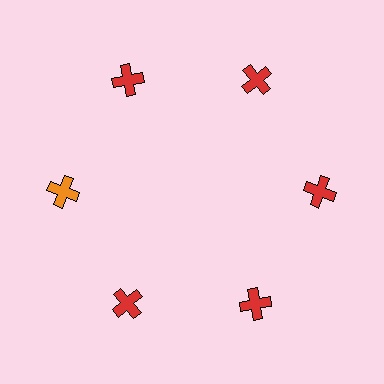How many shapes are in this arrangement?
There are 6 shapes arranged in a ring pattern.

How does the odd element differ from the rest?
It has a different color: orange instead of red.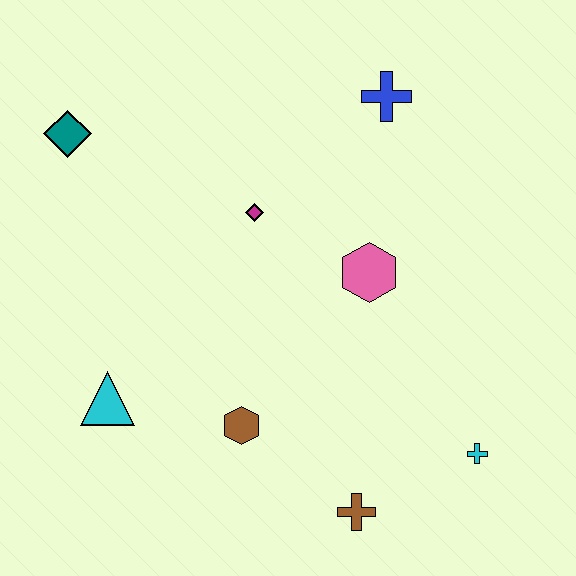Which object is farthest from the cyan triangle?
The blue cross is farthest from the cyan triangle.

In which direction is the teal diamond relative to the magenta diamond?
The teal diamond is to the left of the magenta diamond.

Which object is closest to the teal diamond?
The magenta diamond is closest to the teal diamond.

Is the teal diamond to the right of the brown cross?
No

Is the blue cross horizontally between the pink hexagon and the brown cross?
No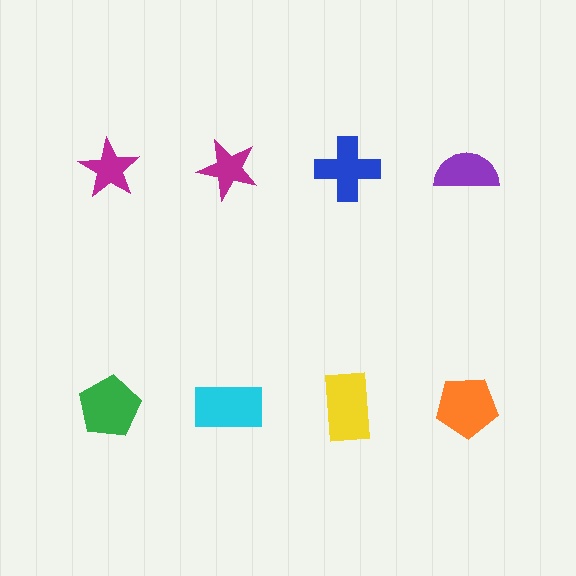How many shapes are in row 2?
4 shapes.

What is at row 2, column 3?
A yellow rectangle.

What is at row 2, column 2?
A cyan rectangle.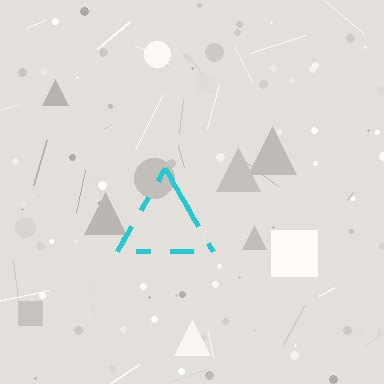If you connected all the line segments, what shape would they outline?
They would outline a triangle.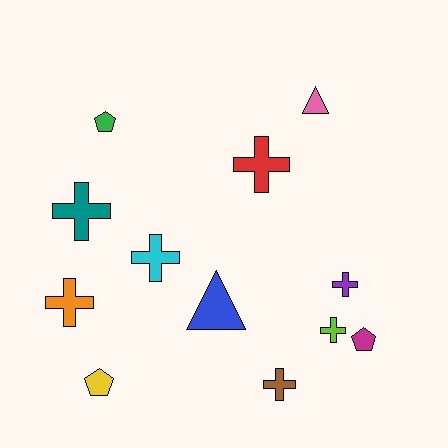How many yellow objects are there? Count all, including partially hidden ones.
There is 1 yellow object.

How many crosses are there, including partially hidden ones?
There are 7 crosses.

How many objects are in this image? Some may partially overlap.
There are 12 objects.